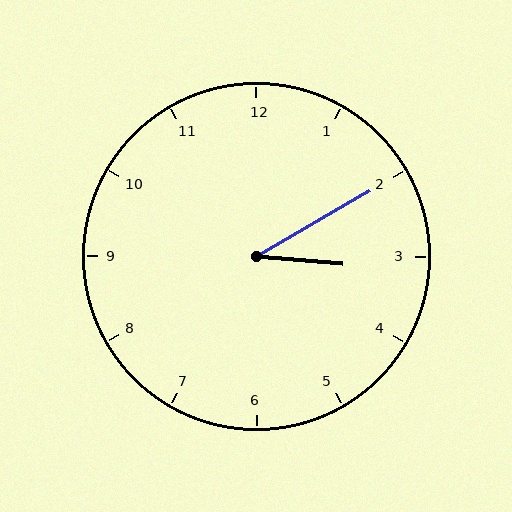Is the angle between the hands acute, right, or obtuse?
It is acute.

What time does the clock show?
3:10.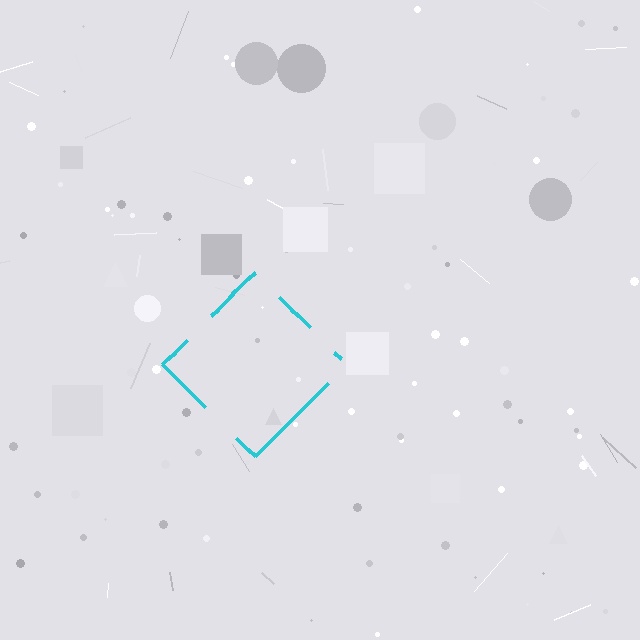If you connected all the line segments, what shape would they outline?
They would outline a diamond.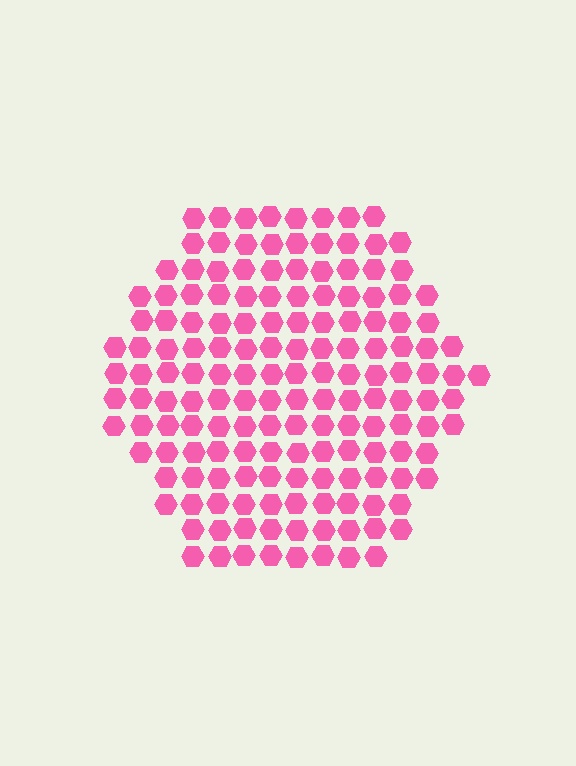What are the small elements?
The small elements are hexagons.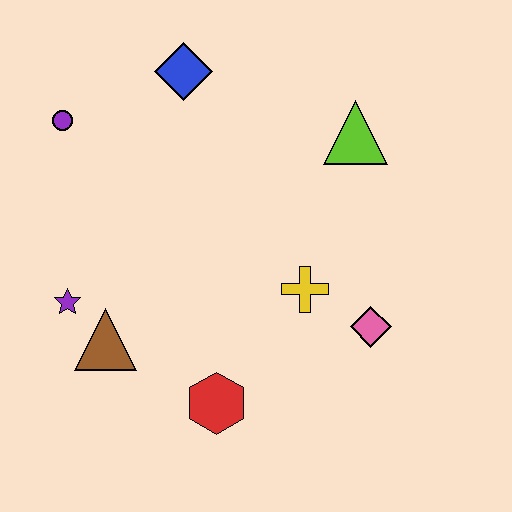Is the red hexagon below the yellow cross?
Yes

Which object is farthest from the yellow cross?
The purple circle is farthest from the yellow cross.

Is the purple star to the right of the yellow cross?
No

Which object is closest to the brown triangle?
The purple star is closest to the brown triangle.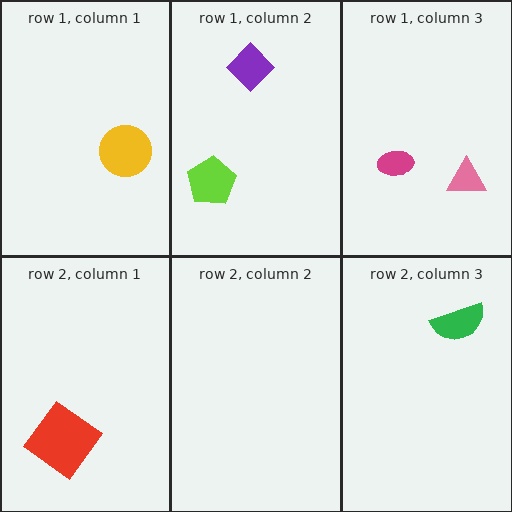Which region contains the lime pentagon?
The row 1, column 2 region.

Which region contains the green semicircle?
The row 2, column 3 region.